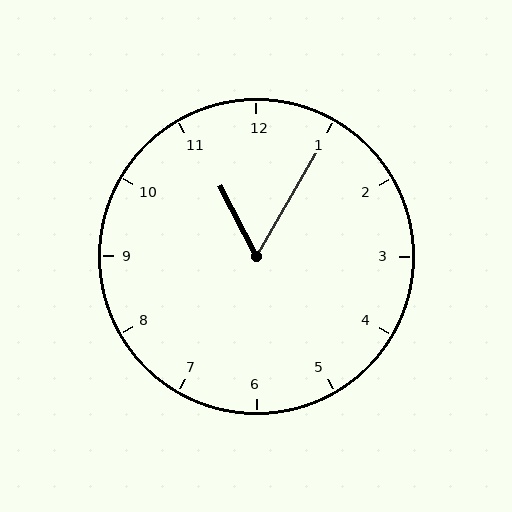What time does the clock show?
11:05.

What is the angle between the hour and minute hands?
Approximately 58 degrees.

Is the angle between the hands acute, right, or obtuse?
It is acute.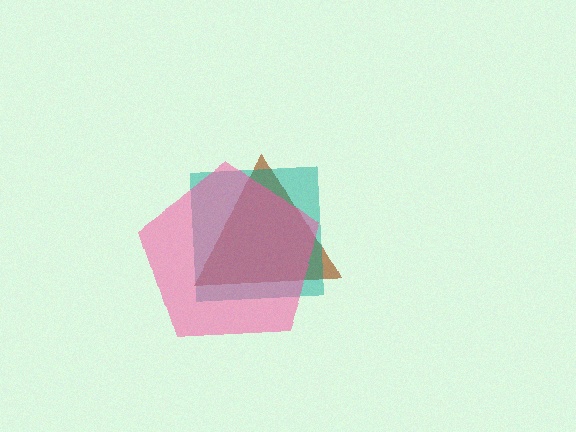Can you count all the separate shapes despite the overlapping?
Yes, there are 3 separate shapes.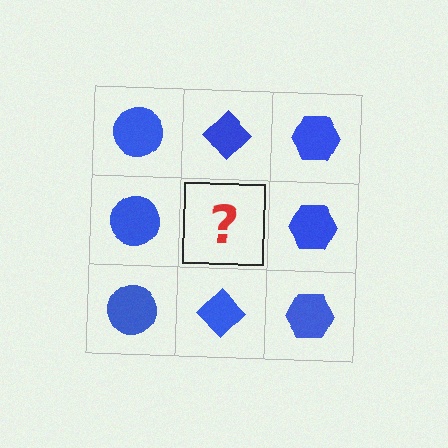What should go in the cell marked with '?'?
The missing cell should contain a blue diamond.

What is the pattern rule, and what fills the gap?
The rule is that each column has a consistent shape. The gap should be filled with a blue diamond.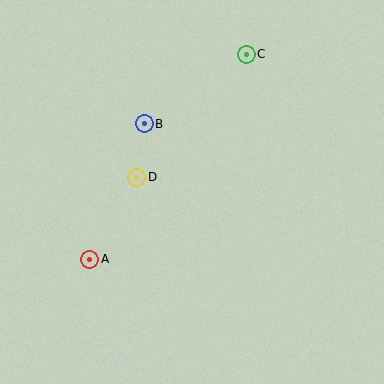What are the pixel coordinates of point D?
Point D is at (137, 177).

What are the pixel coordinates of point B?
Point B is at (144, 124).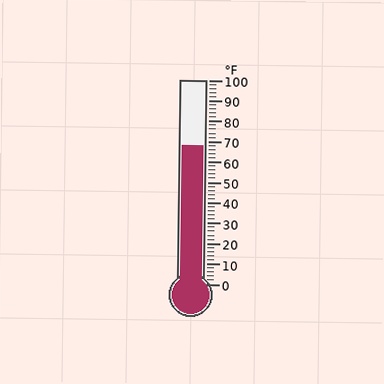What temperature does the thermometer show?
The thermometer shows approximately 68°F.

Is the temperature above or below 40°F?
The temperature is above 40°F.